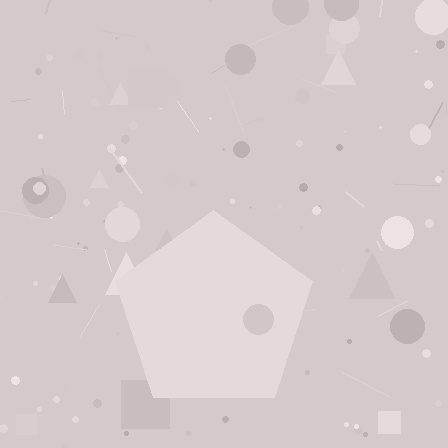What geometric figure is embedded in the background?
A pentagon is embedded in the background.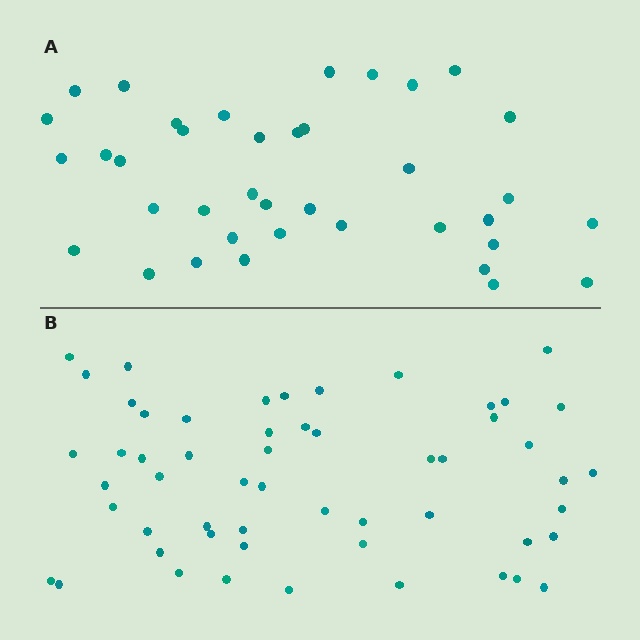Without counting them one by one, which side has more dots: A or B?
Region B (the bottom region) has more dots.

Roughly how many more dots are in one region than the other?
Region B has approximately 15 more dots than region A.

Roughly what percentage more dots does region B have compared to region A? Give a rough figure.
About 45% more.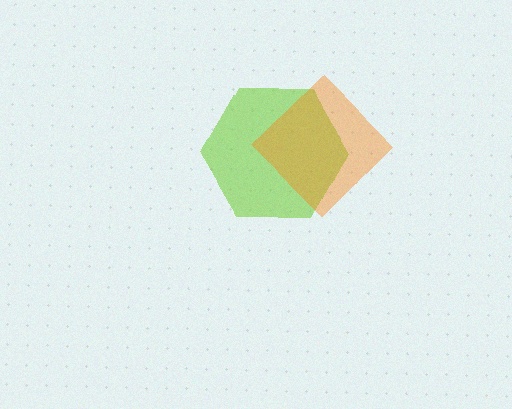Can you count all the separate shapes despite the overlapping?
Yes, there are 2 separate shapes.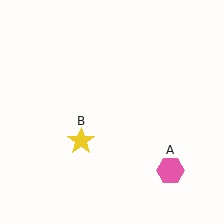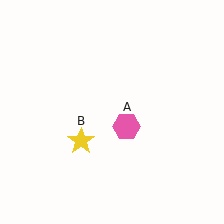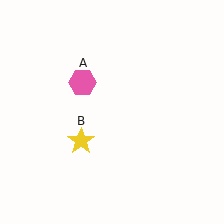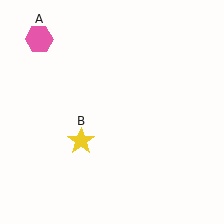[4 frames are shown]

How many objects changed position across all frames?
1 object changed position: pink hexagon (object A).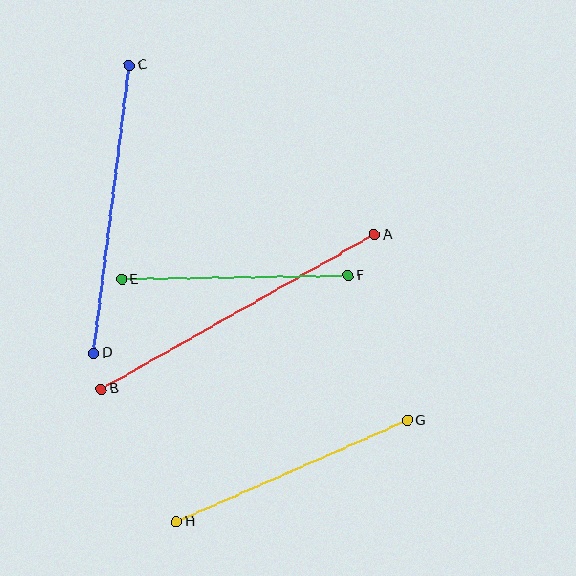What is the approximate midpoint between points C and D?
The midpoint is at approximately (111, 209) pixels.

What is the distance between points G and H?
The distance is approximately 252 pixels.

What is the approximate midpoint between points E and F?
The midpoint is at approximately (235, 277) pixels.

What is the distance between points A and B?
The distance is approximately 314 pixels.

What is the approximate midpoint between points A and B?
The midpoint is at approximately (238, 312) pixels.